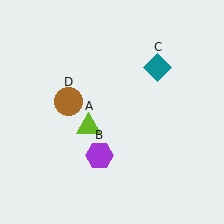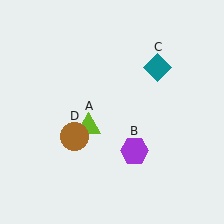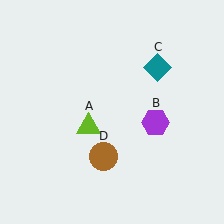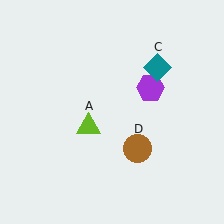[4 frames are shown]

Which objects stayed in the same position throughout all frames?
Lime triangle (object A) and teal diamond (object C) remained stationary.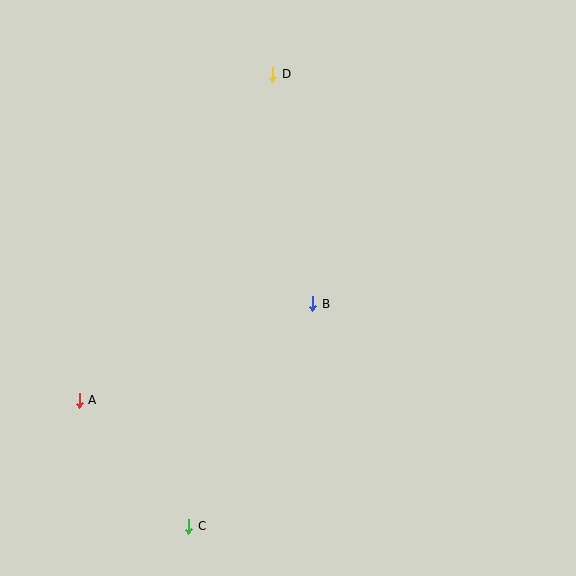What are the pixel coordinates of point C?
Point C is at (189, 526).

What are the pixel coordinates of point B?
Point B is at (313, 304).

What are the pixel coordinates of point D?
Point D is at (273, 74).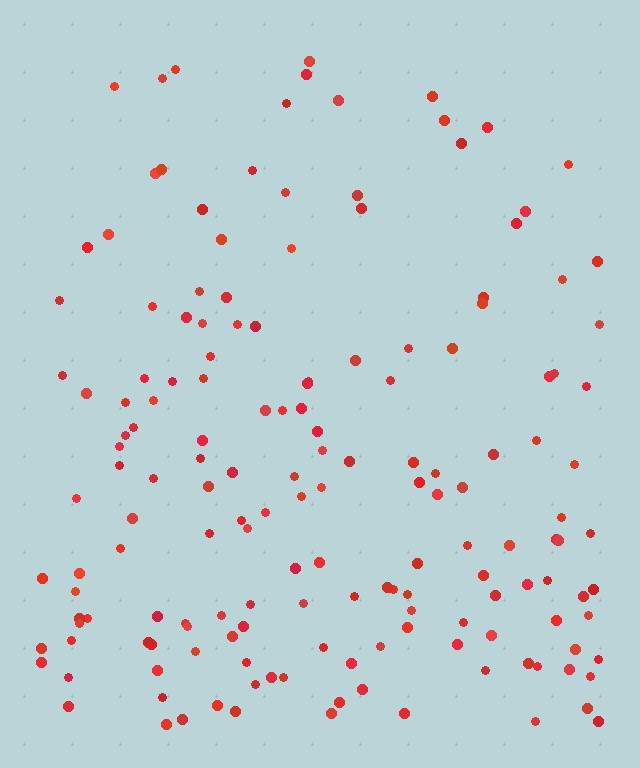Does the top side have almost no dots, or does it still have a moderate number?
Still a moderate number, just noticeably fewer than the bottom.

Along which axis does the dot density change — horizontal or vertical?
Vertical.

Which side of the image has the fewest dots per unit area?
The top.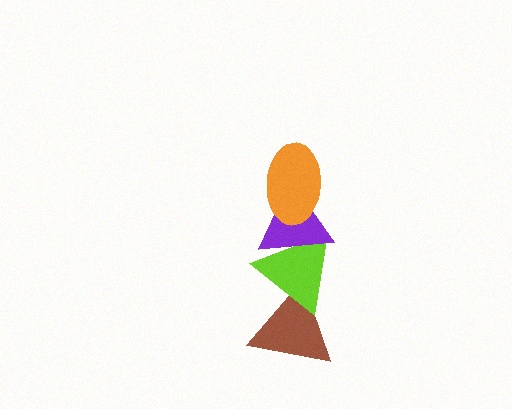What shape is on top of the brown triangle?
The lime triangle is on top of the brown triangle.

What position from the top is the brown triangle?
The brown triangle is 4th from the top.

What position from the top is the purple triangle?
The purple triangle is 2nd from the top.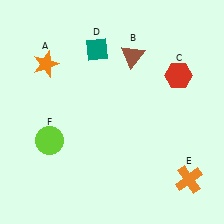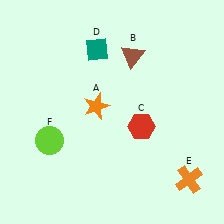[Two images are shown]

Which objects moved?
The objects that moved are: the orange star (A), the red hexagon (C).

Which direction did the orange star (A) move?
The orange star (A) moved right.